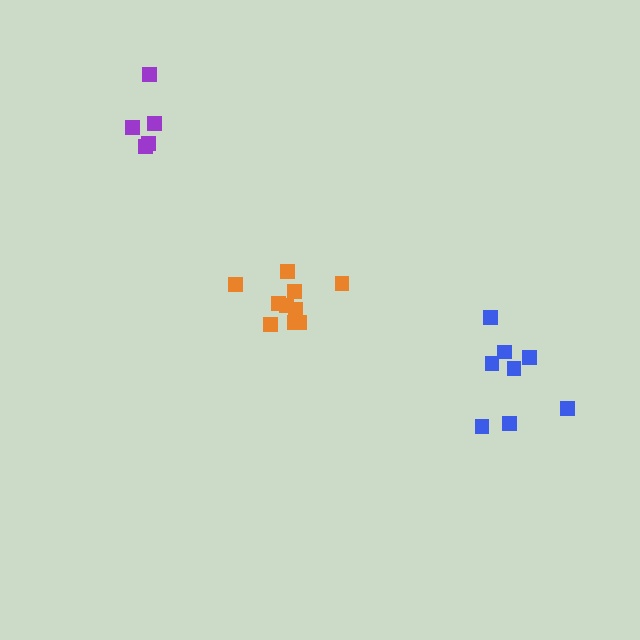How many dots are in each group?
Group 1: 8 dots, Group 2: 5 dots, Group 3: 10 dots (23 total).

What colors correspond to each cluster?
The clusters are colored: blue, purple, orange.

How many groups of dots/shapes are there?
There are 3 groups.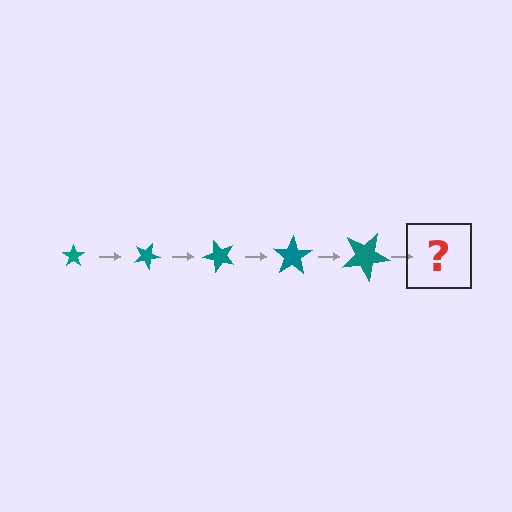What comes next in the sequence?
The next element should be a star, larger than the previous one and rotated 125 degrees from the start.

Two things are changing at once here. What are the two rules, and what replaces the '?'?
The two rules are that the star grows larger each step and it rotates 25 degrees each step. The '?' should be a star, larger than the previous one and rotated 125 degrees from the start.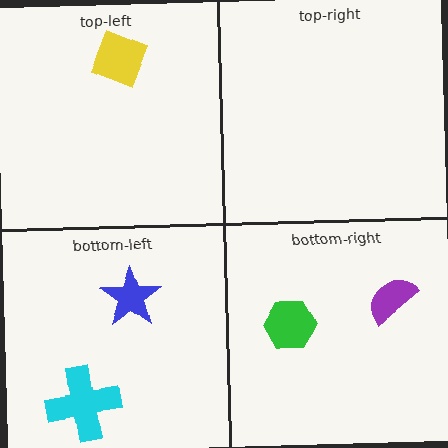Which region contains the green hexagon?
The bottom-right region.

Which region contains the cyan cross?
The bottom-left region.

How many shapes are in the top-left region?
1.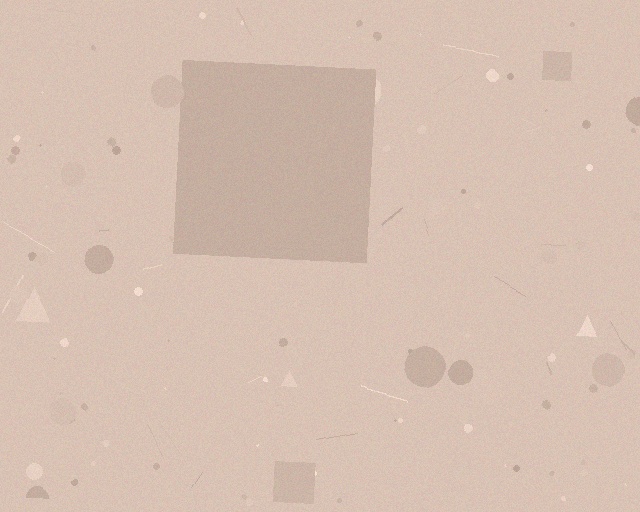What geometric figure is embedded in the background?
A square is embedded in the background.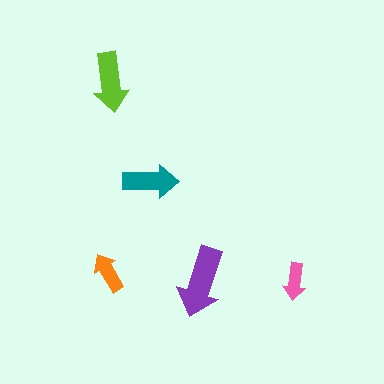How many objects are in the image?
There are 5 objects in the image.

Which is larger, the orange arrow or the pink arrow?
The orange one.